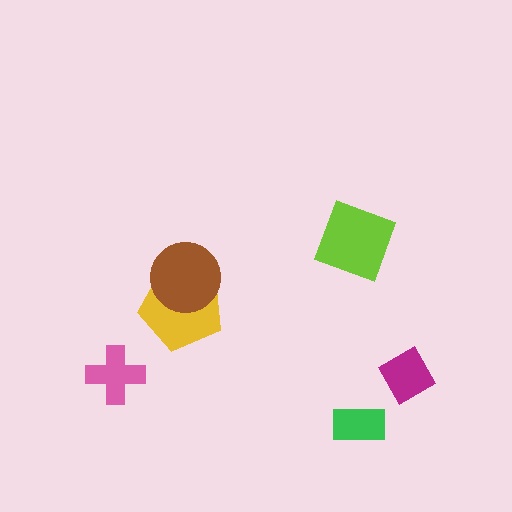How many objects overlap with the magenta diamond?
0 objects overlap with the magenta diamond.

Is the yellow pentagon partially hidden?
Yes, it is partially covered by another shape.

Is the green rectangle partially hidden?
No, no other shape covers it.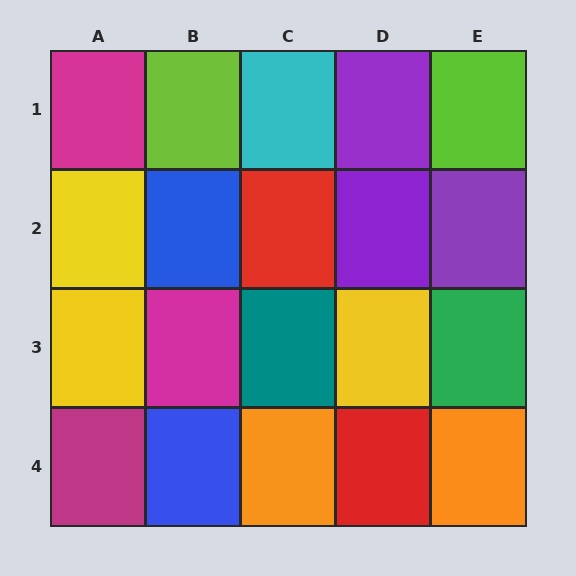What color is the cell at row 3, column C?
Teal.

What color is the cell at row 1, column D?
Purple.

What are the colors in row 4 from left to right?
Magenta, blue, orange, red, orange.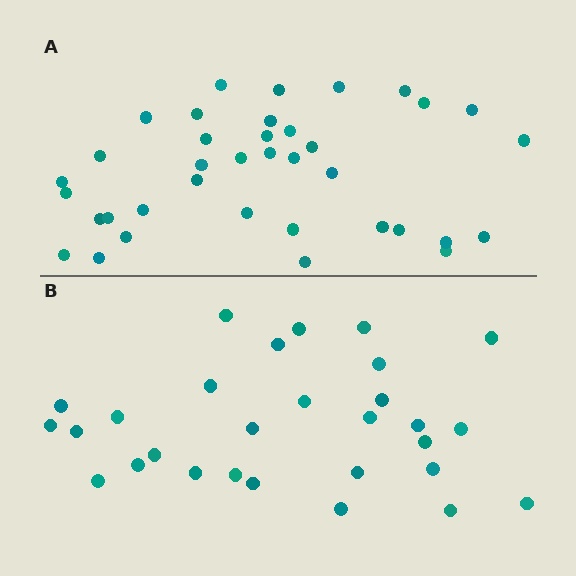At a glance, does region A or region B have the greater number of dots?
Region A (the top region) has more dots.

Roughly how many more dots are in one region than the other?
Region A has roughly 8 or so more dots than region B.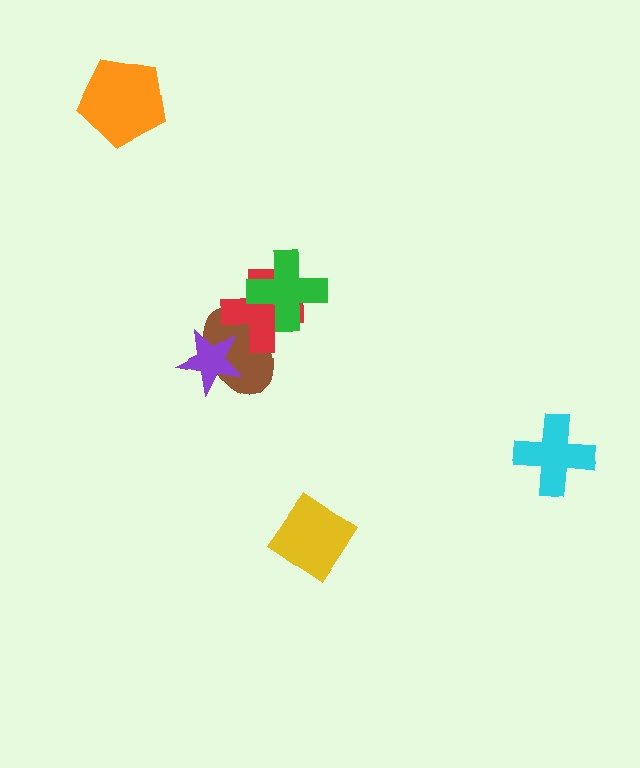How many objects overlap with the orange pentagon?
0 objects overlap with the orange pentagon.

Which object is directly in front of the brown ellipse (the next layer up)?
The red cross is directly in front of the brown ellipse.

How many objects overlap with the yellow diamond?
0 objects overlap with the yellow diamond.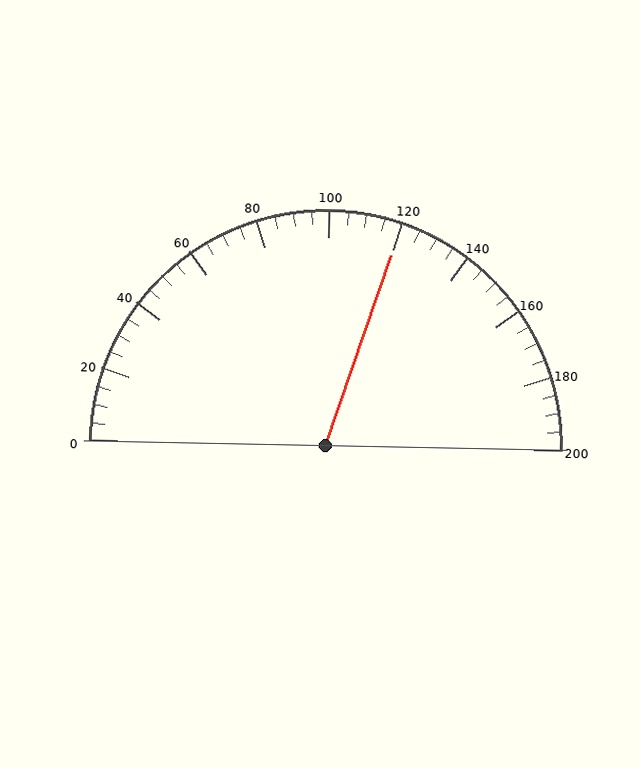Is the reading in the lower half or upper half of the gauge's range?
The reading is in the upper half of the range (0 to 200).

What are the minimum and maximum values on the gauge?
The gauge ranges from 0 to 200.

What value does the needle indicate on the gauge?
The needle indicates approximately 120.